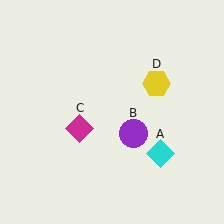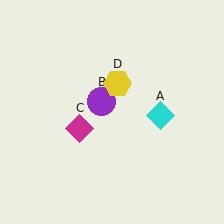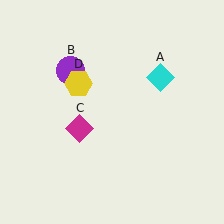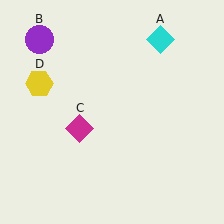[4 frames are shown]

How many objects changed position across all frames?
3 objects changed position: cyan diamond (object A), purple circle (object B), yellow hexagon (object D).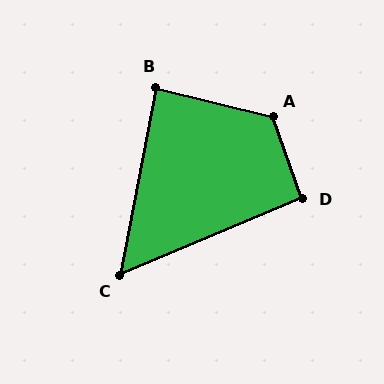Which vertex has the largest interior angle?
A, at approximately 124 degrees.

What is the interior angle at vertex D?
Approximately 93 degrees (approximately right).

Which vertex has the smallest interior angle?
C, at approximately 56 degrees.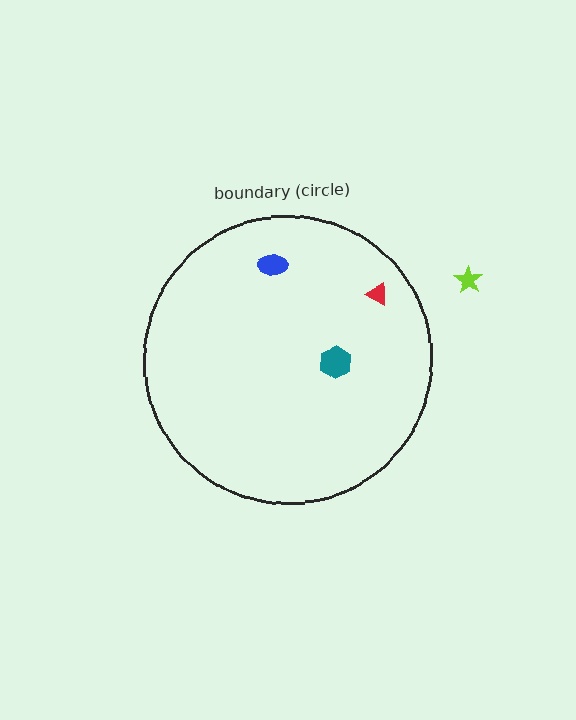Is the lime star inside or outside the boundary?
Outside.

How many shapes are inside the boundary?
3 inside, 1 outside.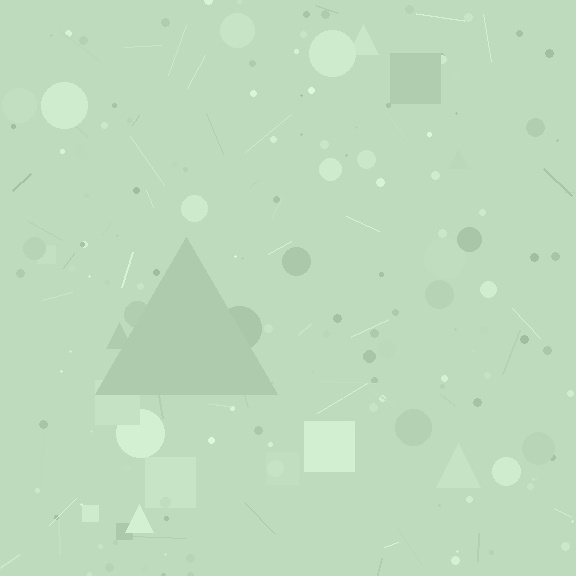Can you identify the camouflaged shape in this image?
The camouflaged shape is a triangle.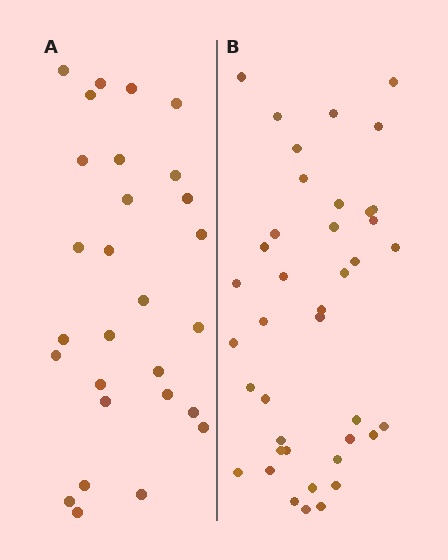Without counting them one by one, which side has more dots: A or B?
Region B (the right region) has more dots.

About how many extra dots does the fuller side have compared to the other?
Region B has roughly 12 or so more dots than region A.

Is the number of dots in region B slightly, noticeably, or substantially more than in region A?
Region B has noticeably more, but not dramatically so. The ratio is roughly 1.4 to 1.